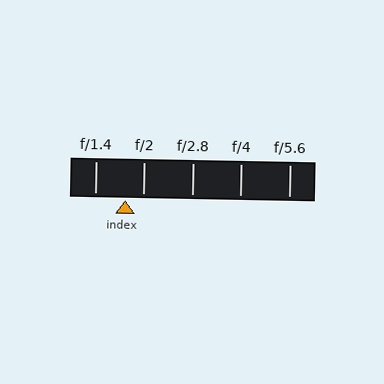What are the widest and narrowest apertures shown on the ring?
The widest aperture shown is f/1.4 and the narrowest is f/5.6.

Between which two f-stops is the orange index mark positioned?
The index mark is between f/1.4 and f/2.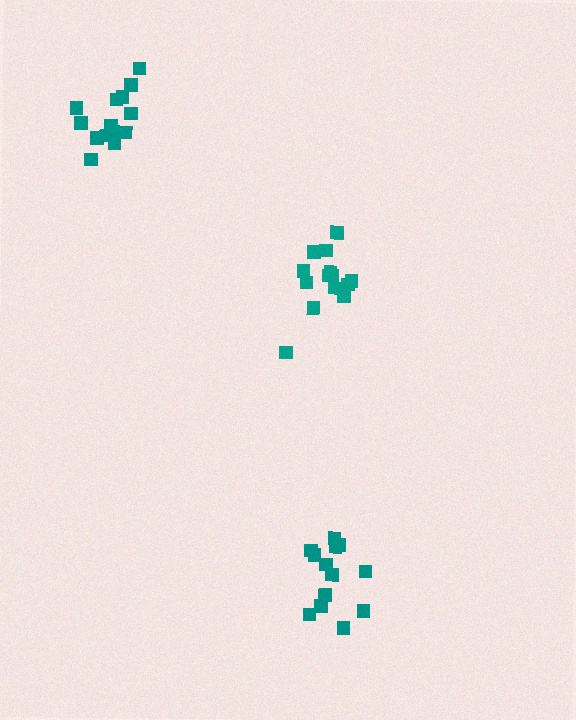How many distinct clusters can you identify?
There are 3 distinct clusters.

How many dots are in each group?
Group 1: 14 dots, Group 2: 13 dots, Group 3: 14 dots (41 total).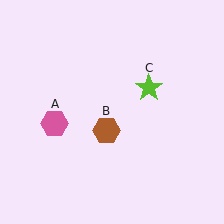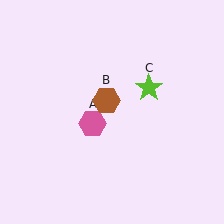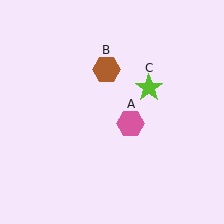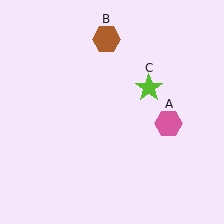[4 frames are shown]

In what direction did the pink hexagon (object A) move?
The pink hexagon (object A) moved right.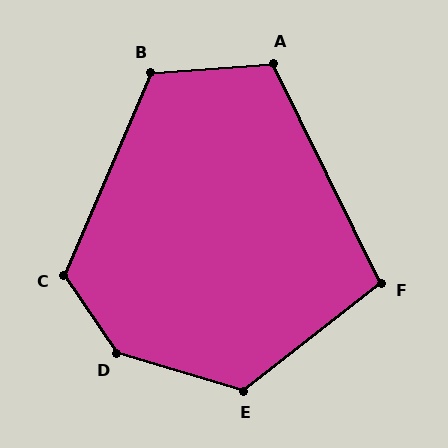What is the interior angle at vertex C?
Approximately 123 degrees (obtuse).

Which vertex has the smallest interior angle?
F, at approximately 102 degrees.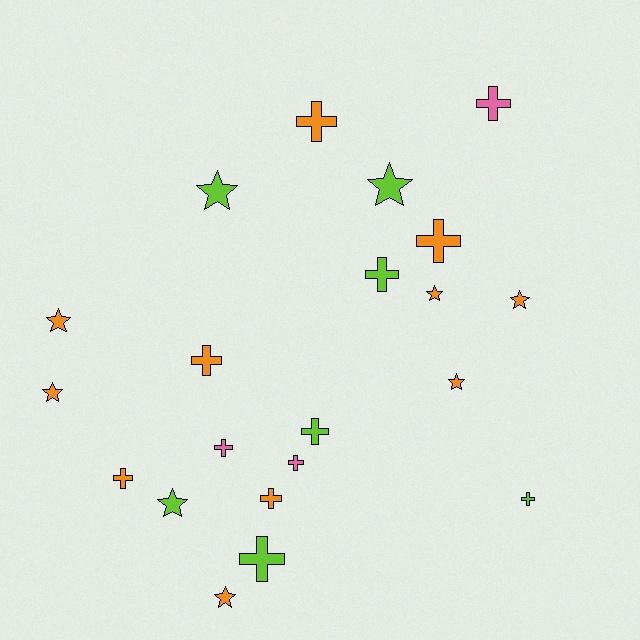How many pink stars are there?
There are no pink stars.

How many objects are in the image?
There are 21 objects.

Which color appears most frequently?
Orange, with 11 objects.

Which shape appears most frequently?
Cross, with 12 objects.